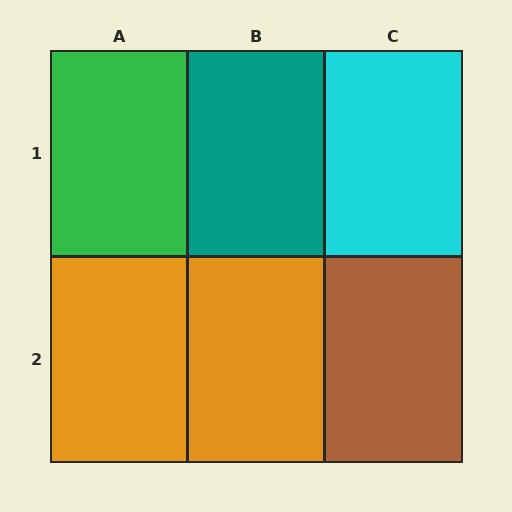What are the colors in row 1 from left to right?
Green, teal, cyan.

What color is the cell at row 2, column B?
Orange.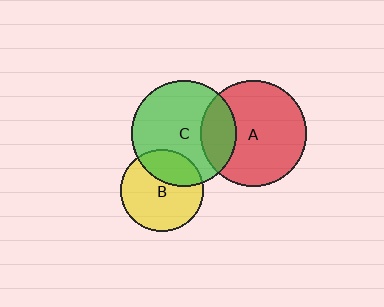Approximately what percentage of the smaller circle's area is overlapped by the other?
Approximately 25%.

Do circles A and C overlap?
Yes.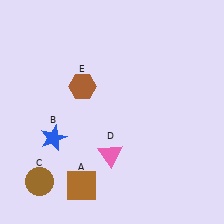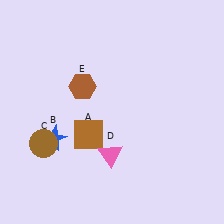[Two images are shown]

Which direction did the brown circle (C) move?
The brown circle (C) moved up.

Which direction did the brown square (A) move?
The brown square (A) moved up.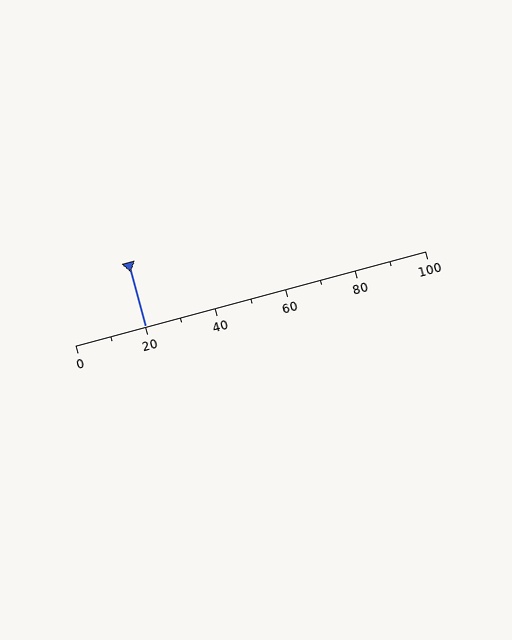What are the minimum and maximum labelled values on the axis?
The axis runs from 0 to 100.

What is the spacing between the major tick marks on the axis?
The major ticks are spaced 20 apart.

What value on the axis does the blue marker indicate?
The marker indicates approximately 20.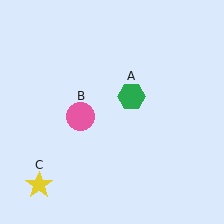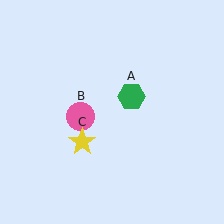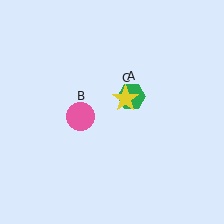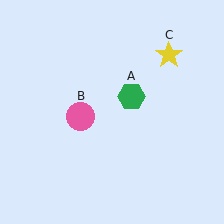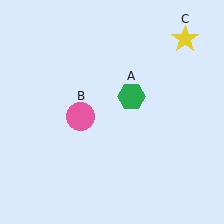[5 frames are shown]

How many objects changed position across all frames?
1 object changed position: yellow star (object C).